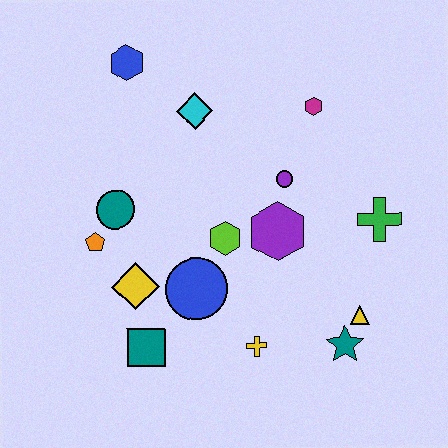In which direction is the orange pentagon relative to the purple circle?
The orange pentagon is to the left of the purple circle.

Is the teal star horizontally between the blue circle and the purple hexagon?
No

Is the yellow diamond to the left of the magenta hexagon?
Yes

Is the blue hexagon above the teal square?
Yes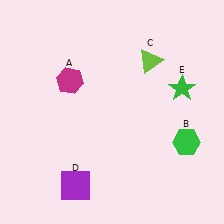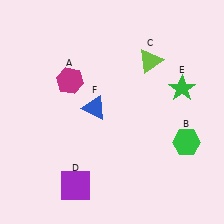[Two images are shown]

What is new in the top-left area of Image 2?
A blue triangle (F) was added in the top-left area of Image 2.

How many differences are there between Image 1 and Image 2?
There is 1 difference between the two images.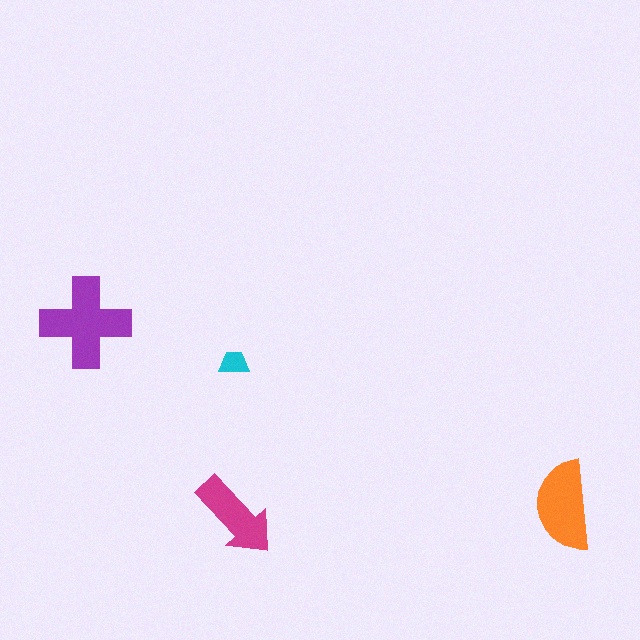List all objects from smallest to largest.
The cyan trapezoid, the magenta arrow, the orange semicircle, the purple cross.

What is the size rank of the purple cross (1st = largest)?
1st.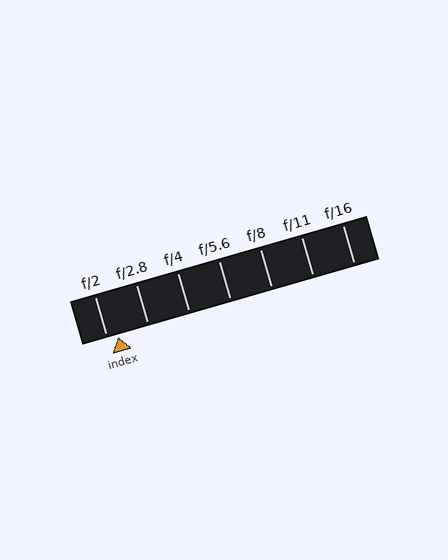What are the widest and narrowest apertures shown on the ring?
The widest aperture shown is f/2 and the narrowest is f/16.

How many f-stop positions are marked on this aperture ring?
There are 7 f-stop positions marked.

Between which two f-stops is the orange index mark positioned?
The index mark is between f/2 and f/2.8.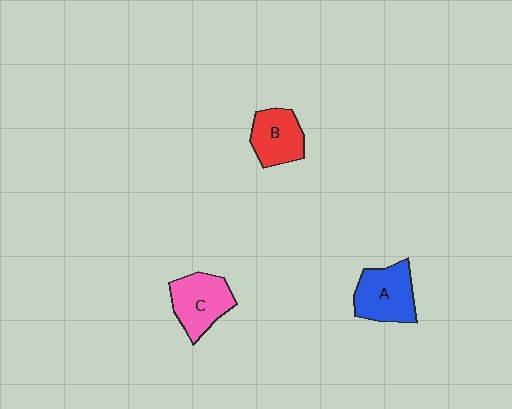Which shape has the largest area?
Shape A (blue).